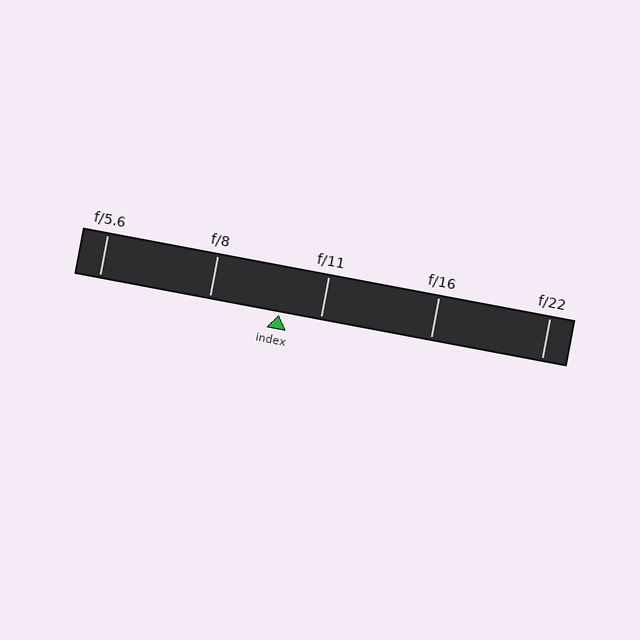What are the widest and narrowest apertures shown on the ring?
The widest aperture shown is f/5.6 and the narrowest is f/22.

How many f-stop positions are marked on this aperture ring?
There are 5 f-stop positions marked.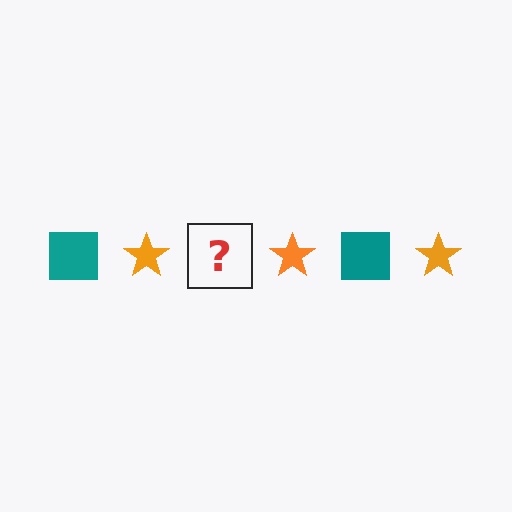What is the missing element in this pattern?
The missing element is a teal square.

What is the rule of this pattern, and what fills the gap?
The rule is that the pattern alternates between teal square and orange star. The gap should be filled with a teal square.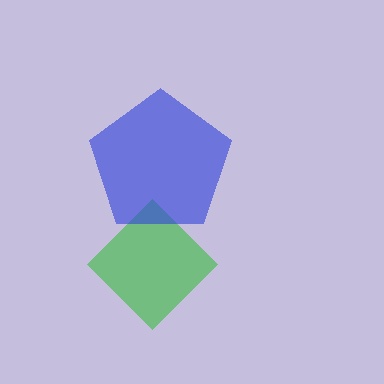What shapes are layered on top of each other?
The layered shapes are: a green diamond, a blue pentagon.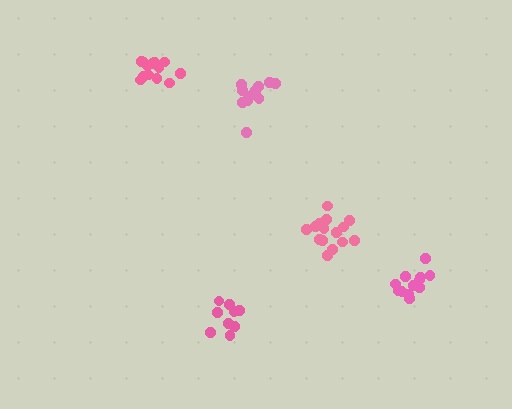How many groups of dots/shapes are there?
There are 5 groups.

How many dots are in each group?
Group 1: 13 dots, Group 2: 15 dots, Group 3: 13 dots, Group 4: 12 dots, Group 5: 9 dots (62 total).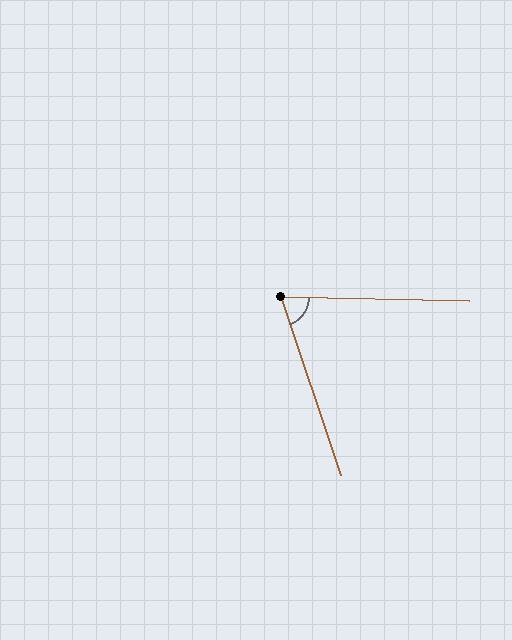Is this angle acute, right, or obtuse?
It is acute.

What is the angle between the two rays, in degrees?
Approximately 70 degrees.